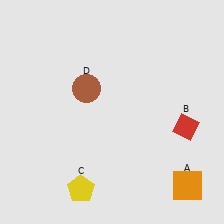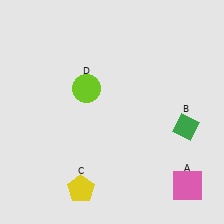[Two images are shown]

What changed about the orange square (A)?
In Image 1, A is orange. In Image 2, it changed to pink.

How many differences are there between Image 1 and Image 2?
There are 3 differences between the two images.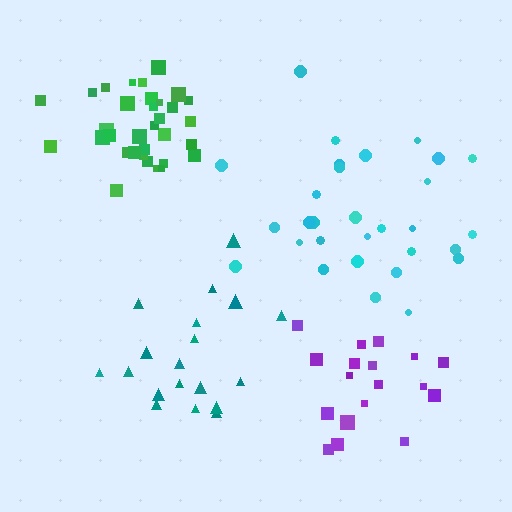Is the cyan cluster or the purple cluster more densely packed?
Purple.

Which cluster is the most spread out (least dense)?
Teal.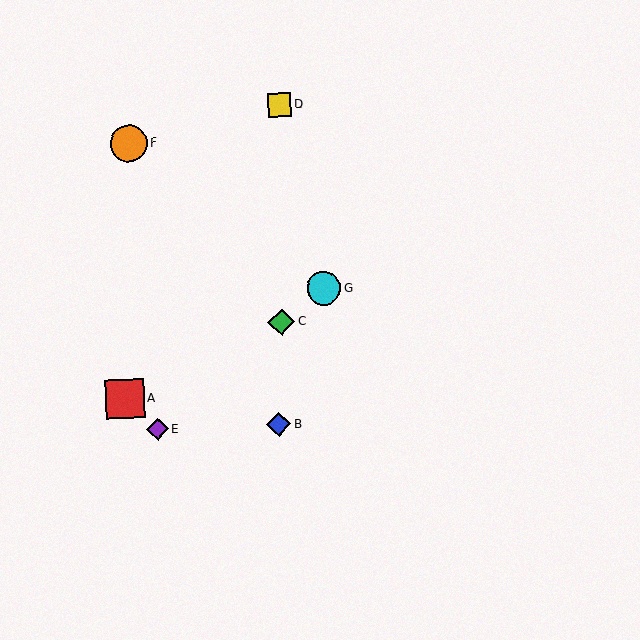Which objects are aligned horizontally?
Objects B, E are aligned horizontally.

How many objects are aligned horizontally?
2 objects (B, E) are aligned horizontally.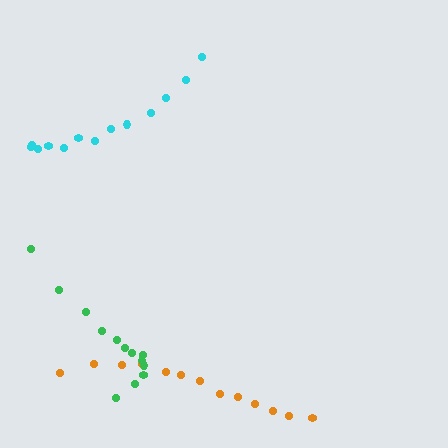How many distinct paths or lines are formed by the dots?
There are 3 distinct paths.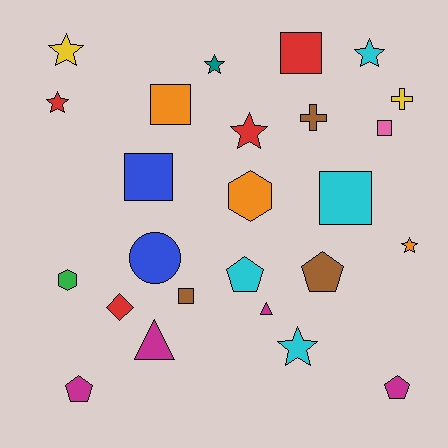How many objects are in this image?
There are 25 objects.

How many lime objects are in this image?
There are no lime objects.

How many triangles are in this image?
There are 2 triangles.